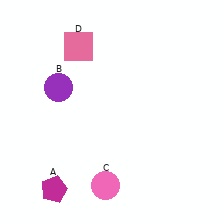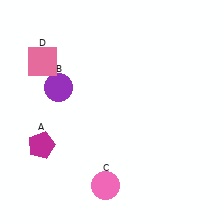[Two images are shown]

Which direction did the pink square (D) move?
The pink square (D) moved left.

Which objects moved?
The objects that moved are: the magenta pentagon (A), the pink square (D).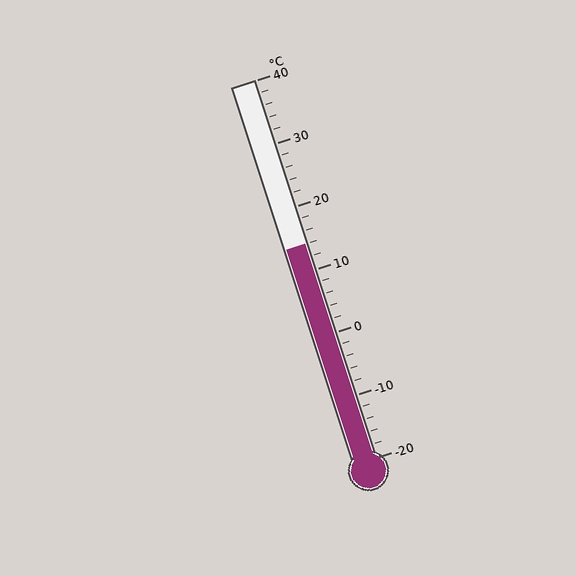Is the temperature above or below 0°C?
The temperature is above 0°C.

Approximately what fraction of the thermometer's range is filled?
The thermometer is filled to approximately 55% of its range.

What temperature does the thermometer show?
The thermometer shows approximately 14°C.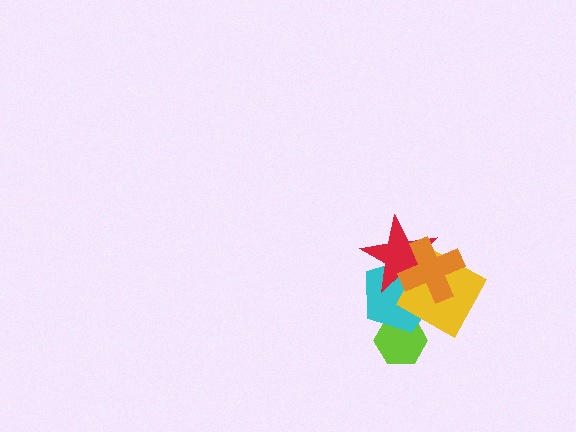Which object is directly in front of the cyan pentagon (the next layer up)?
The red star is directly in front of the cyan pentagon.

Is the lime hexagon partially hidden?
Yes, it is partially covered by another shape.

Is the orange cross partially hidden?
No, no other shape covers it.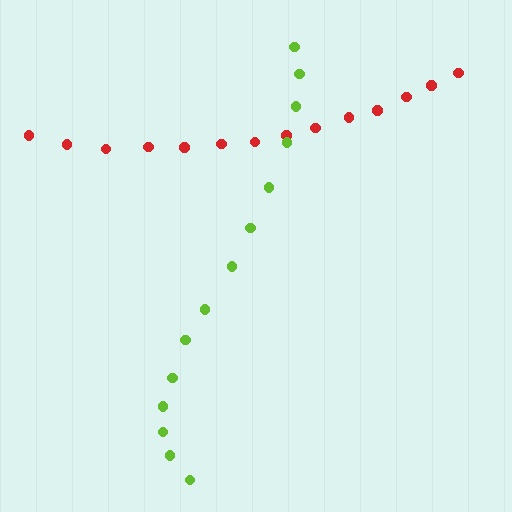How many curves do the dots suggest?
There are 2 distinct paths.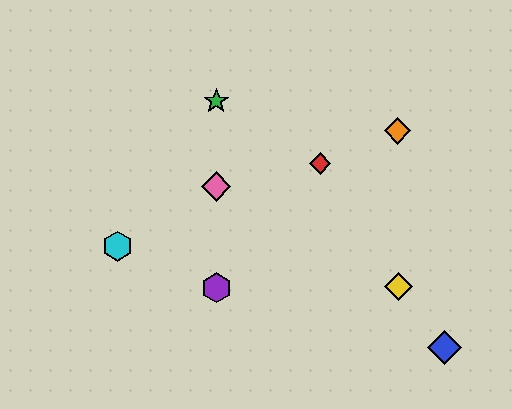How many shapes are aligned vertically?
3 shapes (the green star, the purple hexagon, the pink diamond) are aligned vertically.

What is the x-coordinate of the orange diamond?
The orange diamond is at x≈398.